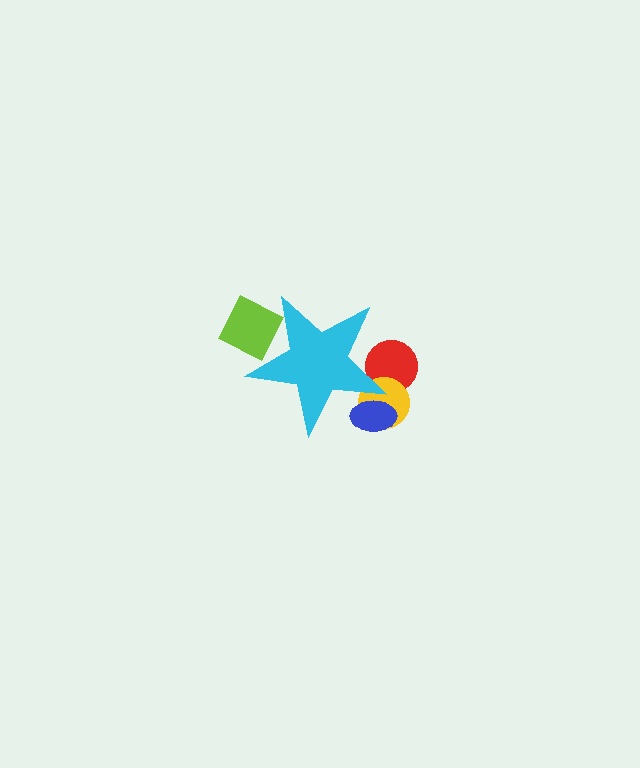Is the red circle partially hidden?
Yes, the red circle is partially hidden behind the cyan star.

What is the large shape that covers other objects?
A cyan star.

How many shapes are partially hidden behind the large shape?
4 shapes are partially hidden.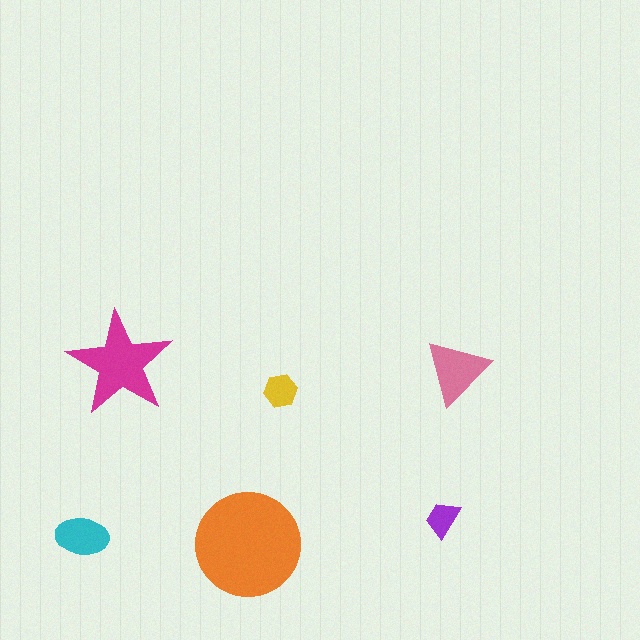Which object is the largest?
The orange circle.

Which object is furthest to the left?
The cyan ellipse is leftmost.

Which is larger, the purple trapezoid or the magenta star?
The magenta star.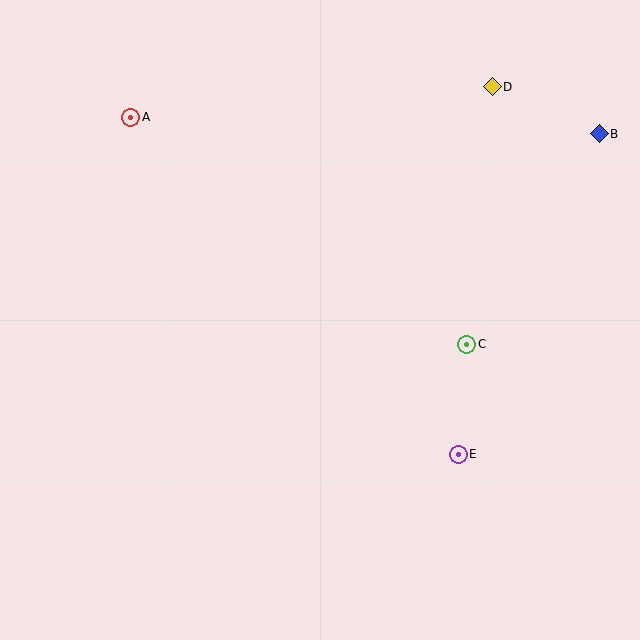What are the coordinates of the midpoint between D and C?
The midpoint between D and C is at (479, 216).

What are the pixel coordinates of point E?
Point E is at (458, 454).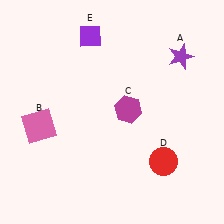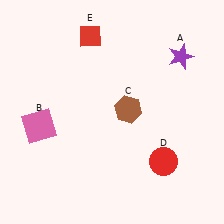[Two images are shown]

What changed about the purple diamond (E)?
In Image 1, E is purple. In Image 2, it changed to red.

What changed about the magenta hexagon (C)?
In Image 1, C is magenta. In Image 2, it changed to brown.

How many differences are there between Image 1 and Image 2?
There are 2 differences between the two images.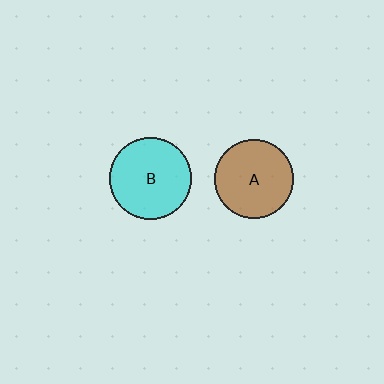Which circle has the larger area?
Circle B (cyan).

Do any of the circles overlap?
No, none of the circles overlap.